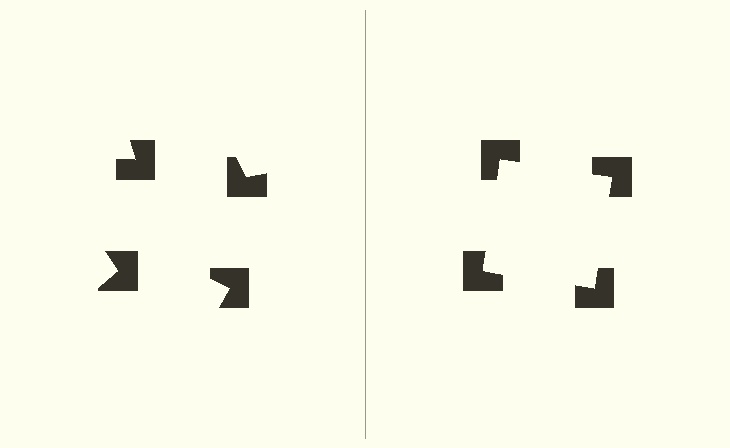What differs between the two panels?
The notched squares are positioned identically on both sides; only the wedge orientations differ. On the right they align to a square; on the left they are misaligned.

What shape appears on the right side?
An illusory square.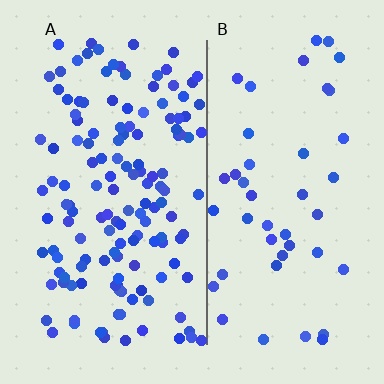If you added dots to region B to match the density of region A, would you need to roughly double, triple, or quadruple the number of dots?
Approximately triple.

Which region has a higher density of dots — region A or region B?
A (the left).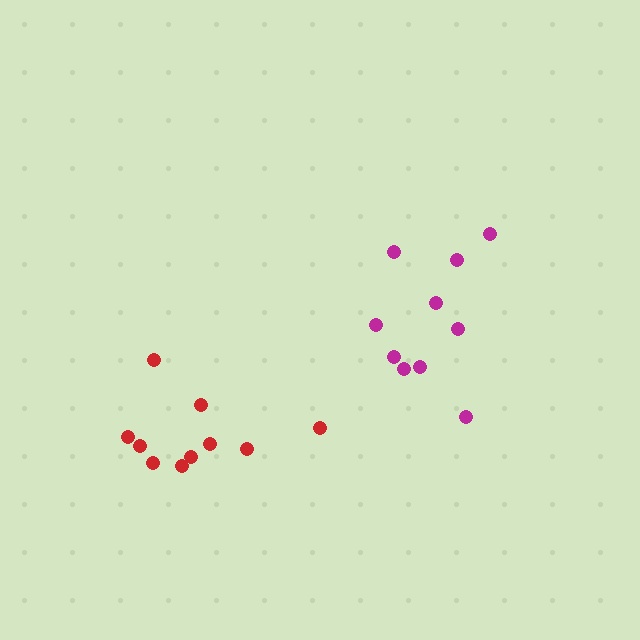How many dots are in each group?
Group 1: 10 dots, Group 2: 10 dots (20 total).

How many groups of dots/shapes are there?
There are 2 groups.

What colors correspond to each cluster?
The clusters are colored: red, magenta.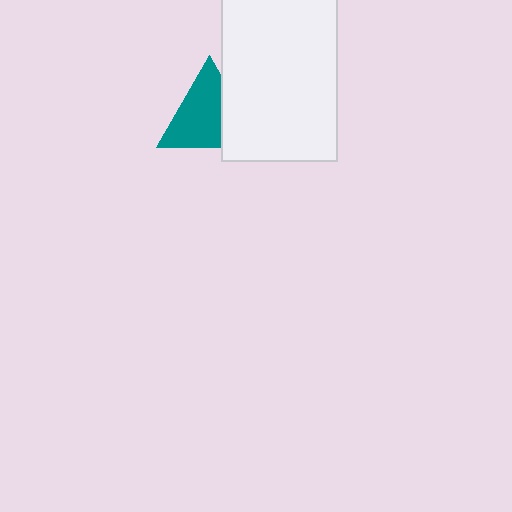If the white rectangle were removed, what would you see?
You would see the complete teal triangle.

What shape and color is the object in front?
The object in front is a white rectangle.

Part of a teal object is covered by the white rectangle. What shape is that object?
It is a triangle.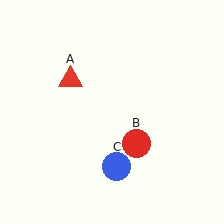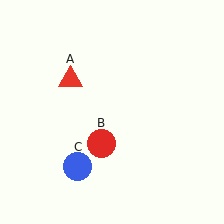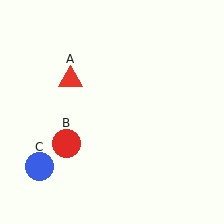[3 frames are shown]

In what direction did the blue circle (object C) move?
The blue circle (object C) moved left.